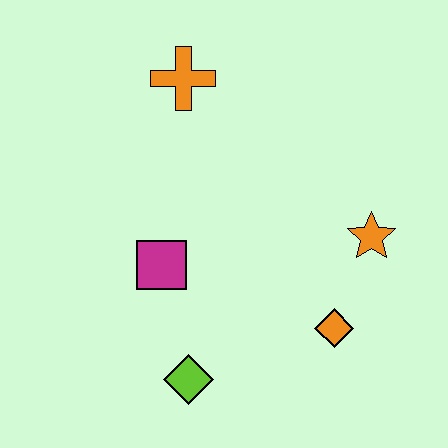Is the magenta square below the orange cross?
Yes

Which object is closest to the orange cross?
The magenta square is closest to the orange cross.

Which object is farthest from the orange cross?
The lime diamond is farthest from the orange cross.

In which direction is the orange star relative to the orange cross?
The orange star is to the right of the orange cross.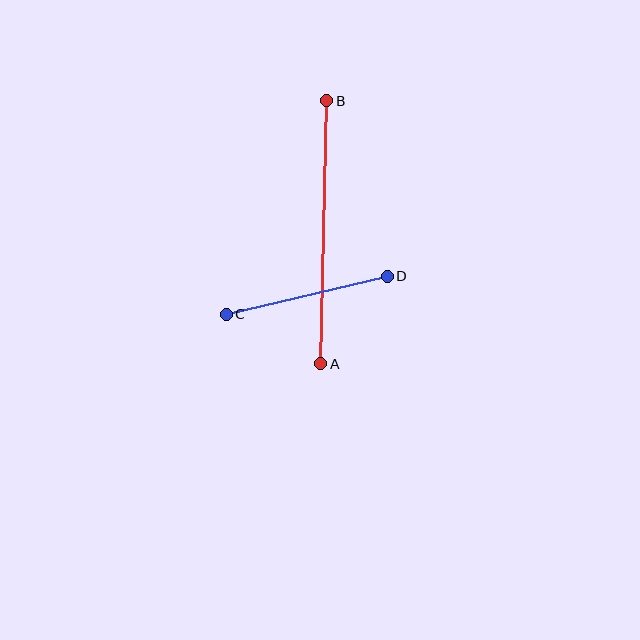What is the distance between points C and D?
The distance is approximately 166 pixels.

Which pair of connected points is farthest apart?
Points A and B are farthest apart.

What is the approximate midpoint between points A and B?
The midpoint is at approximately (324, 232) pixels.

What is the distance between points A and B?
The distance is approximately 263 pixels.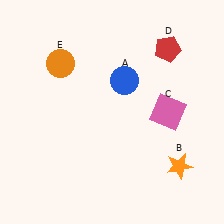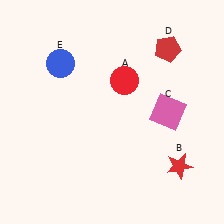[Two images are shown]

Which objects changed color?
A changed from blue to red. B changed from orange to red. E changed from orange to blue.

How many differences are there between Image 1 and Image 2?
There are 3 differences between the two images.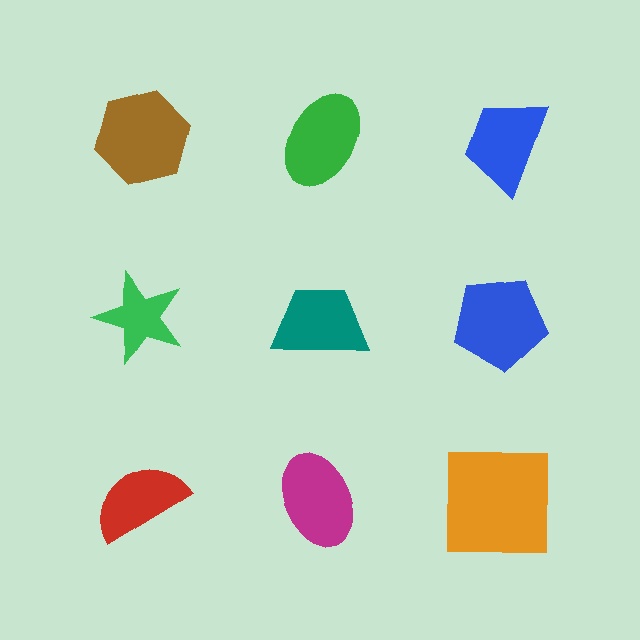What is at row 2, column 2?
A teal trapezoid.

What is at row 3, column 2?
A magenta ellipse.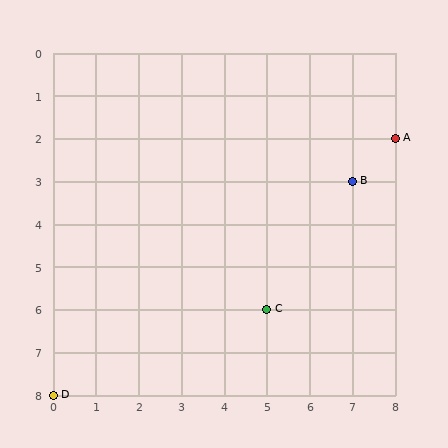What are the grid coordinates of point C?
Point C is at grid coordinates (5, 6).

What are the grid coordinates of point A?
Point A is at grid coordinates (8, 2).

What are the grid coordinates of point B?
Point B is at grid coordinates (7, 3).